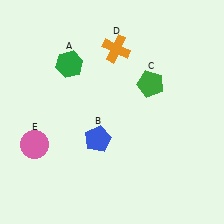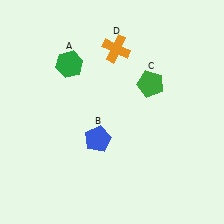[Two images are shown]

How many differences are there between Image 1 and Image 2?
There is 1 difference between the two images.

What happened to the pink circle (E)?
The pink circle (E) was removed in Image 2. It was in the bottom-left area of Image 1.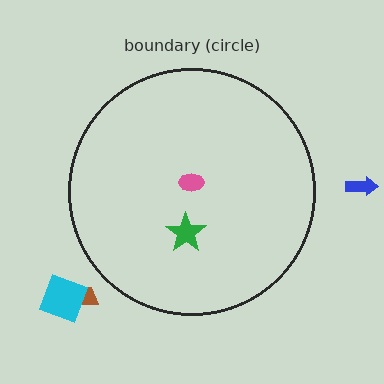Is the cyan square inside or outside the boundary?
Outside.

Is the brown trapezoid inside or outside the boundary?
Outside.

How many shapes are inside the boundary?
2 inside, 3 outside.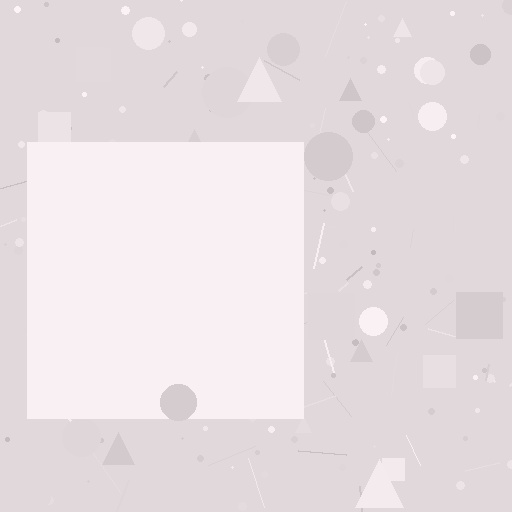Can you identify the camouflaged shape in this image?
The camouflaged shape is a square.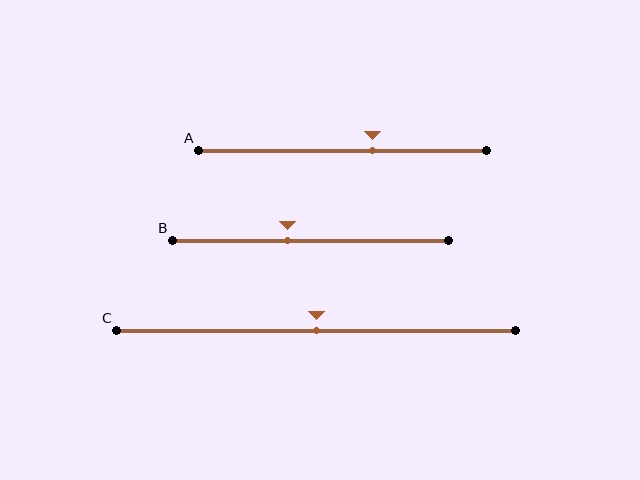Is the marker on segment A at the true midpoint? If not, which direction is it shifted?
No, the marker on segment A is shifted to the right by about 10% of the segment length.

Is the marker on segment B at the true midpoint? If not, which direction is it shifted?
No, the marker on segment B is shifted to the left by about 8% of the segment length.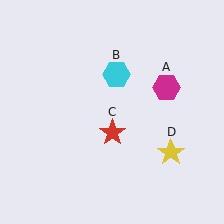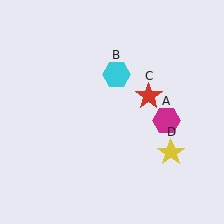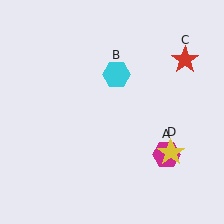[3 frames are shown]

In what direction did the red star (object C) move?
The red star (object C) moved up and to the right.